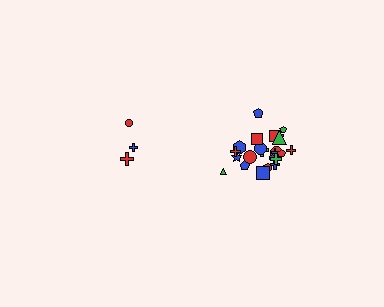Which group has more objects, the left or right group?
The right group.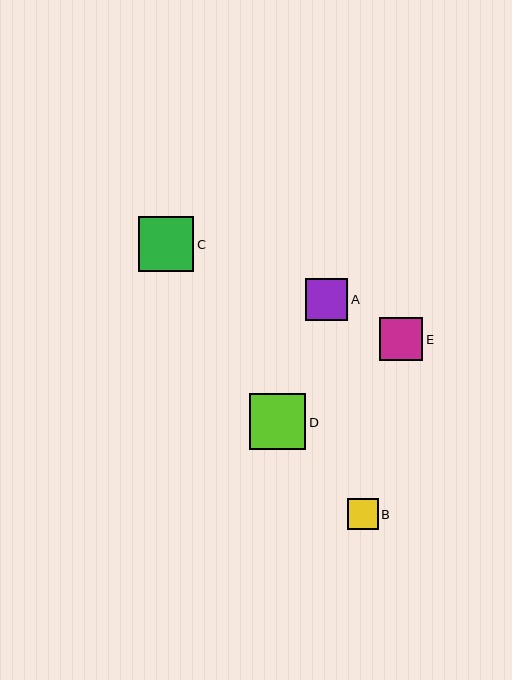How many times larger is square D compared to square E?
Square D is approximately 1.3 times the size of square E.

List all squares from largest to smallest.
From largest to smallest: D, C, E, A, B.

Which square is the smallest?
Square B is the smallest with a size of approximately 31 pixels.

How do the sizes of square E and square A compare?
Square E and square A are approximately the same size.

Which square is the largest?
Square D is the largest with a size of approximately 56 pixels.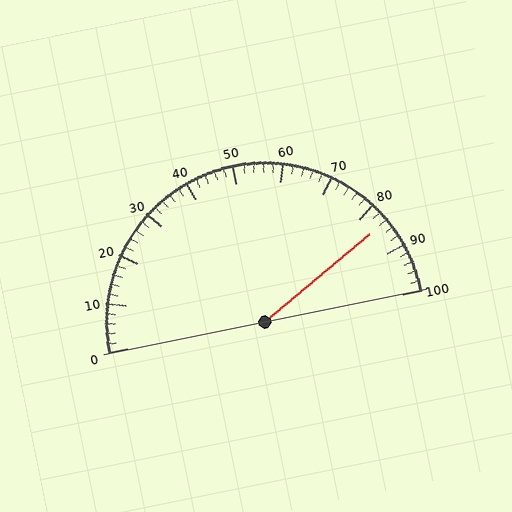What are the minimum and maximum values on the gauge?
The gauge ranges from 0 to 100.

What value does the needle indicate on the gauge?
The needle indicates approximately 84.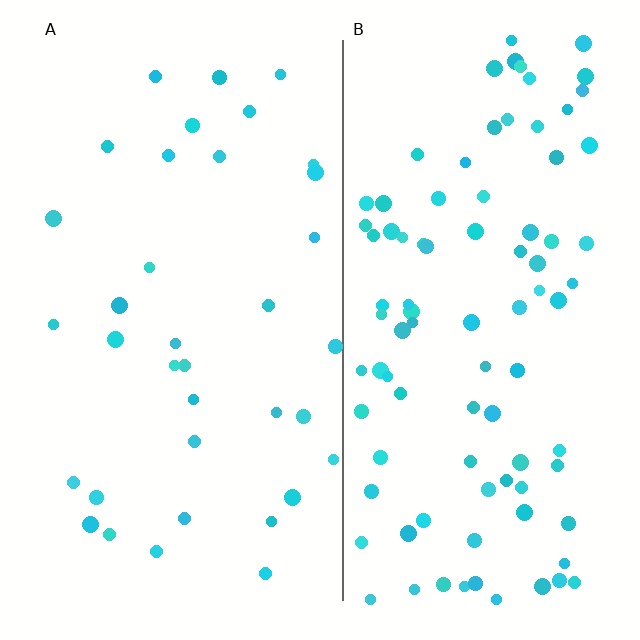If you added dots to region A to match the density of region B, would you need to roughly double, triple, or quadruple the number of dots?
Approximately triple.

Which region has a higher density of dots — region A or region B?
B (the right).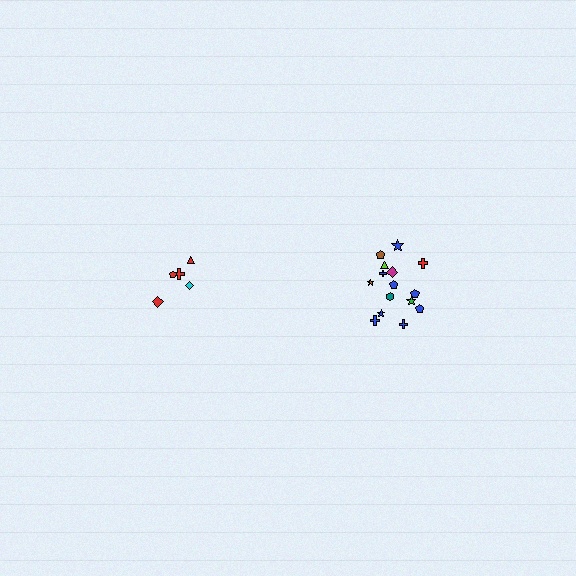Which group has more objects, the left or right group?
The right group.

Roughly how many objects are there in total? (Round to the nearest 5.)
Roughly 20 objects in total.